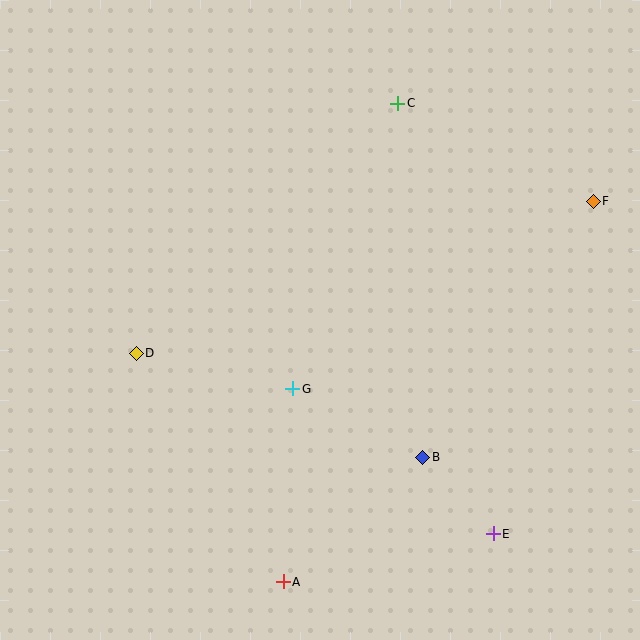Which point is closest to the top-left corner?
Point D is closest to the top-left corner.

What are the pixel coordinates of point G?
Point G is at (293, 389).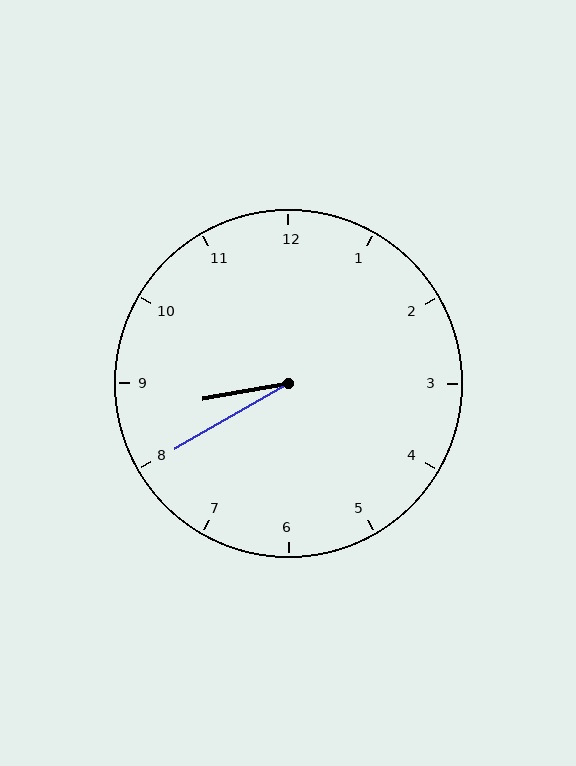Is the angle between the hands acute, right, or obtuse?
It is acute.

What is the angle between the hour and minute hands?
Approximately 20 degrees.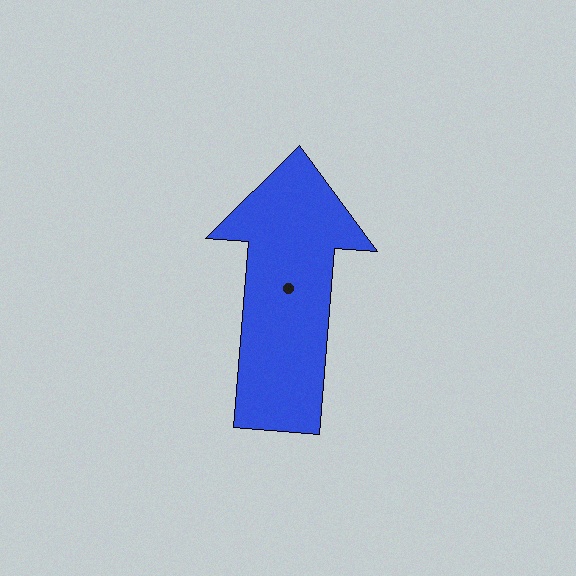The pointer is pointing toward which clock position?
Roughly 12 o'clock.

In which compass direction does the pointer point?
North.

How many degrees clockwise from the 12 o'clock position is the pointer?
Approximately 5 degrees.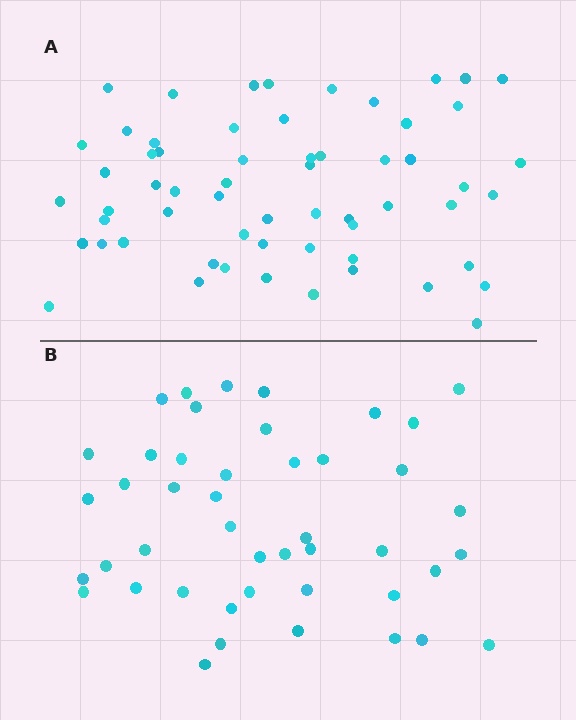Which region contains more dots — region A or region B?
Region A (the top region) has more dots.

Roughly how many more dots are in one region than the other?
Region A has approximately 15 more dots than region B.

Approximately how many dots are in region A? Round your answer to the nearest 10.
About 60 dots.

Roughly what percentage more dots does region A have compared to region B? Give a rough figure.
About 35% more.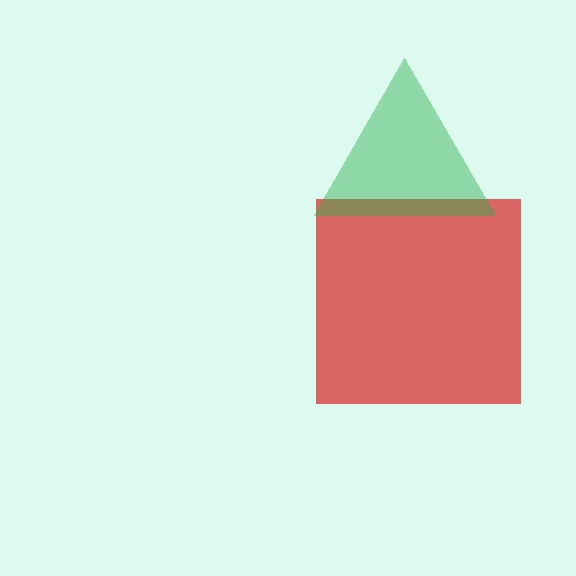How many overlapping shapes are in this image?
There are 2 overlapping shapes in the image.